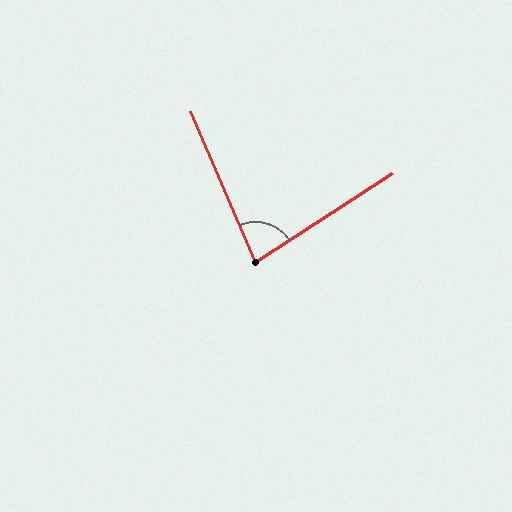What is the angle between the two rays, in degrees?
Approximately 80 degrees.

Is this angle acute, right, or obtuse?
It is acute.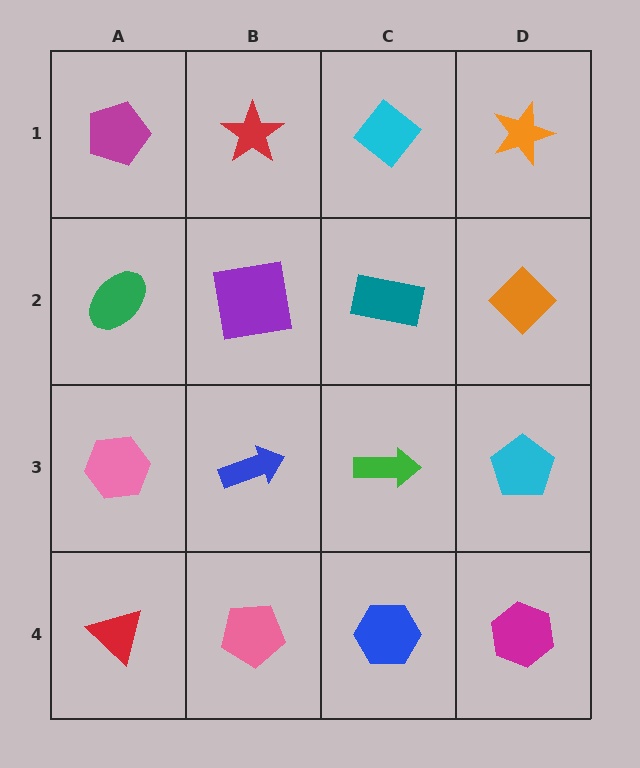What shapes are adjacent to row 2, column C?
A cyan diamond (row 1, column C), a green arrow (row 3, column C), a purple square (row 2, column B), an orange diamond (row 2, column D).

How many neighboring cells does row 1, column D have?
2.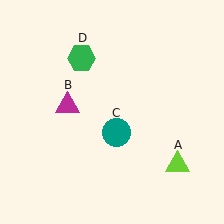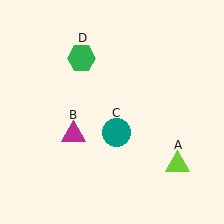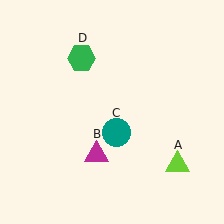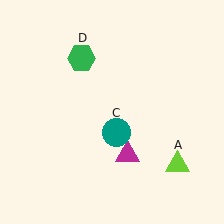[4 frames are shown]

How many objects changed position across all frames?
1 object changed position: magenta triangle (object B).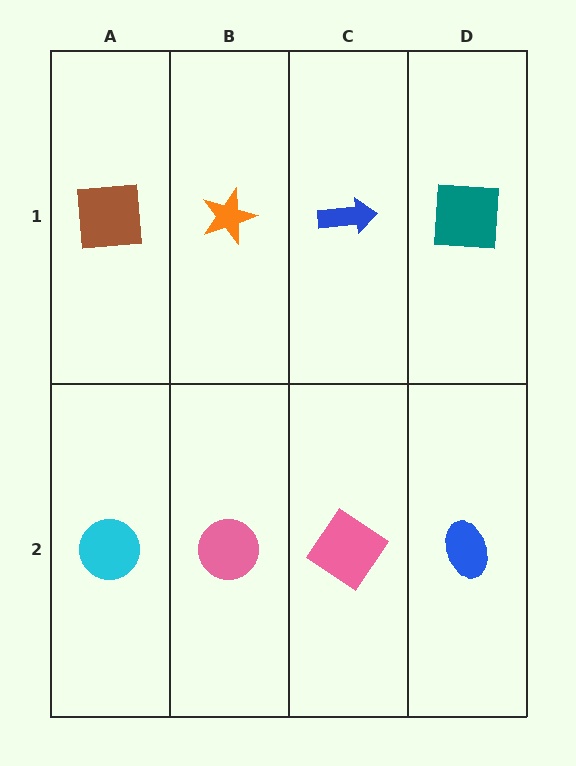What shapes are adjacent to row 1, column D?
A blue ellipse (row 2, column D), a blue arrow (row 1, column C).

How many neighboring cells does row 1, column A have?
2.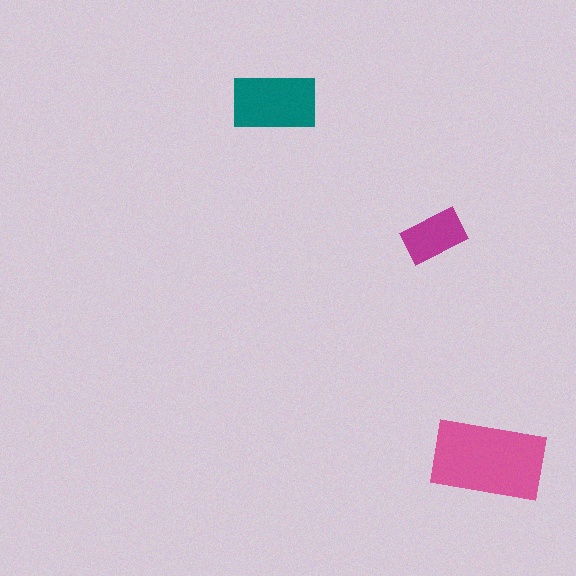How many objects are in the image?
There are 3 objects in the image.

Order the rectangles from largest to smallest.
the pink one, the teal one, the magenta one.